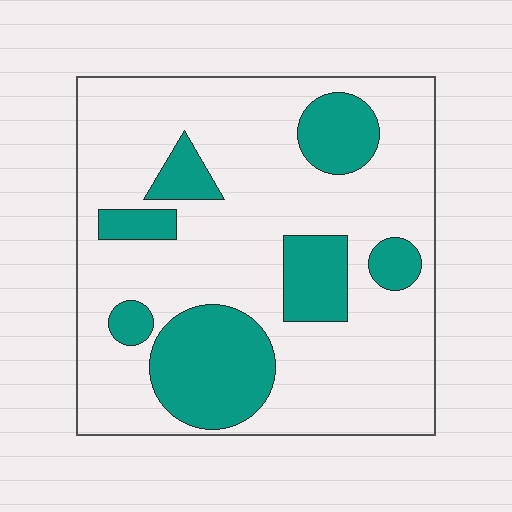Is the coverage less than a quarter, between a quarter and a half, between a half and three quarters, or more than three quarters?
Between a quarter and a half.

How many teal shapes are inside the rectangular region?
7.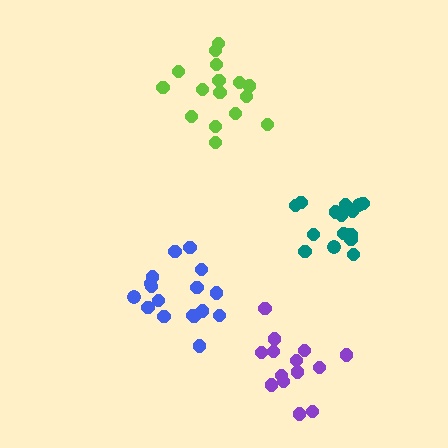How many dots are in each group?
Group 1: 16 dots, Group 2: 17 dots, Group 3: 14 dots, Group 4: 16 dots (63 total).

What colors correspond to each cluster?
The clusters are colored: lime, blue, purple, teal.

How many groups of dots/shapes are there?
There are 4 groups.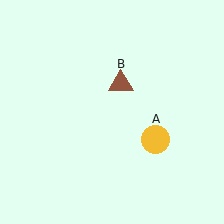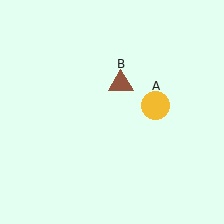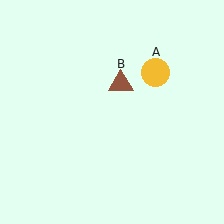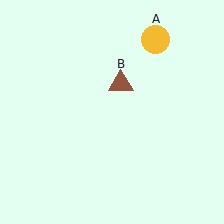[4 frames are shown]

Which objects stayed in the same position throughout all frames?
Brown triangle (object B) remained stationary.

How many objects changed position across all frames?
1 object changed position: yellow circle (object A).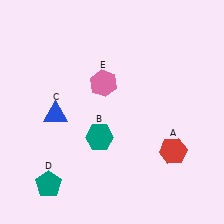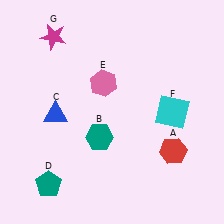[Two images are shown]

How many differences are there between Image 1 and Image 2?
There are 2 differences between the two images.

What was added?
A cyan square (F), a magenta star (G) were added in Image 2.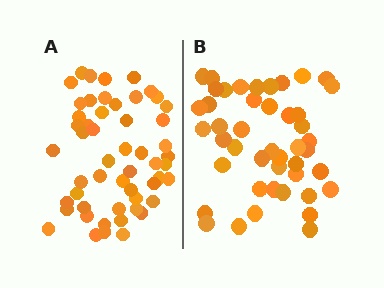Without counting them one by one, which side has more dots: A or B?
Region A (the left region) has more dots.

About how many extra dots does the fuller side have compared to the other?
Region A has roughly 8 or so more dots than region B.